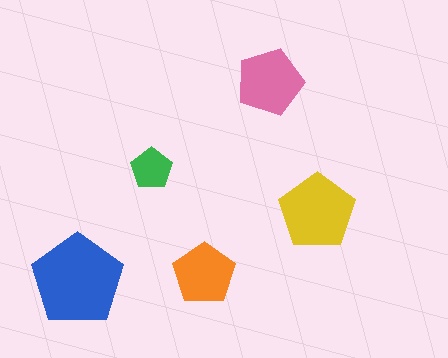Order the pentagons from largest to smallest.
the blue one, the yellow one, the pink one, the orange one, the green one.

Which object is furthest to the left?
The blue pentagon is leftmost.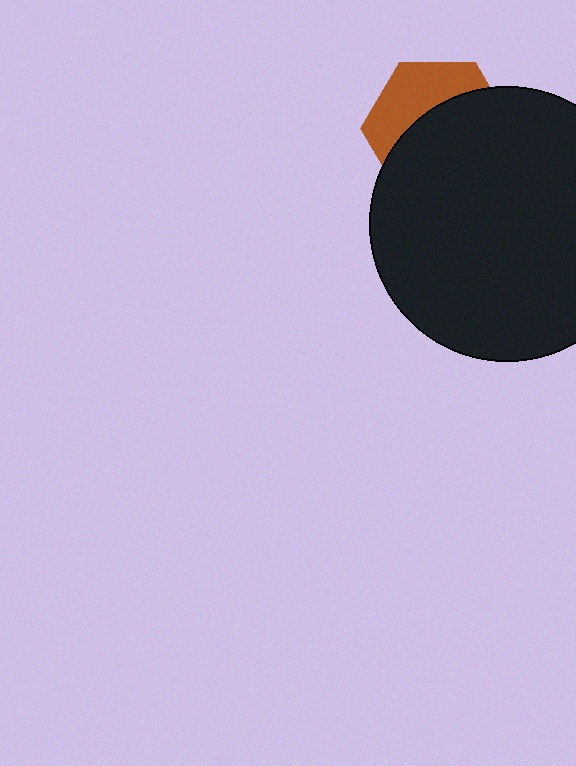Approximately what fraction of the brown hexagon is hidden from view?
Roughly 62% of the brown hexagon is hidden behind the black circle.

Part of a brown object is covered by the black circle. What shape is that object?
It is a hexagon.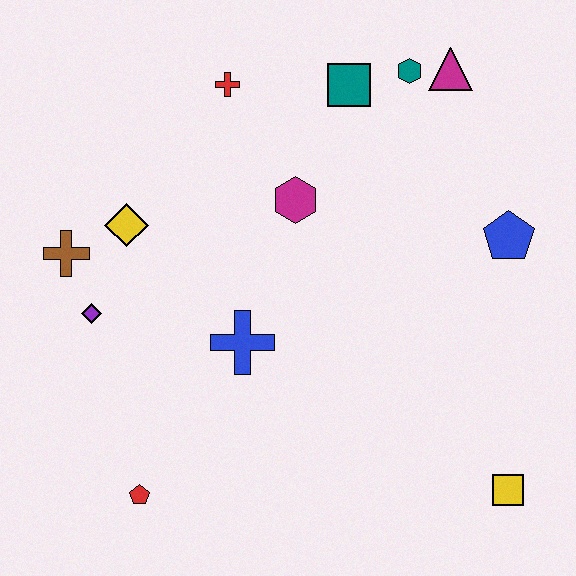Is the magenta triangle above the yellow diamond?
Yes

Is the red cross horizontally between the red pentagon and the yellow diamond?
No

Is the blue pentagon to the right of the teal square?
Yes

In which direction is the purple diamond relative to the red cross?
The purple diamond is below the red cross.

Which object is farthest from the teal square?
The red pentagon is farthest from the teal square.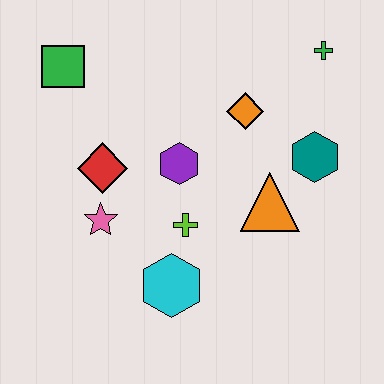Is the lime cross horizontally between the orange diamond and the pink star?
Yes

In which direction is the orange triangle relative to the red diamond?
The orange triangle is to the right of the red diamond.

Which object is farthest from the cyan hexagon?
The green cross is farthest from the cyan hexagon.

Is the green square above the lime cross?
Yes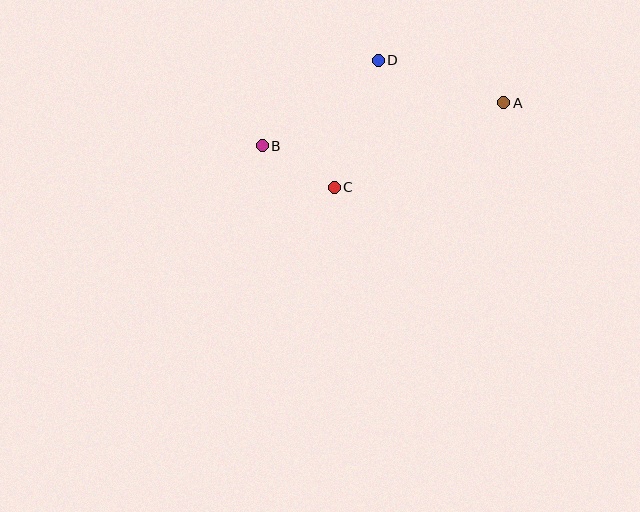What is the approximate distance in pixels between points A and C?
The distance between A and C is approximately 189 pixels.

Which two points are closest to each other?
Points B and C are closest to each other.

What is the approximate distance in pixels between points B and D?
The distance between B and D is approximately 144 pixels.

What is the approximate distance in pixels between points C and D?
The distance between C and D is approximately 135 pixels.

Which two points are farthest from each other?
Points A and B are farthest from each other.